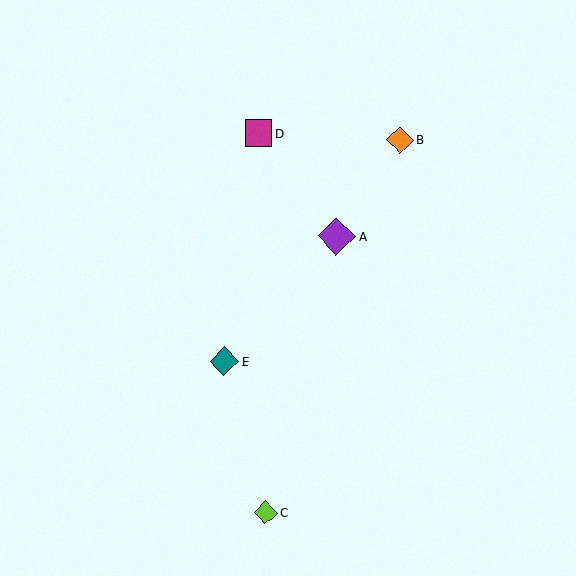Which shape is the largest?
The purple diamond (labeled A) is the largest.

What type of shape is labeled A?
Shape A is a purple diamond.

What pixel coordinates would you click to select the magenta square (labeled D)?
Click at (259, 133) to select the magenta square D.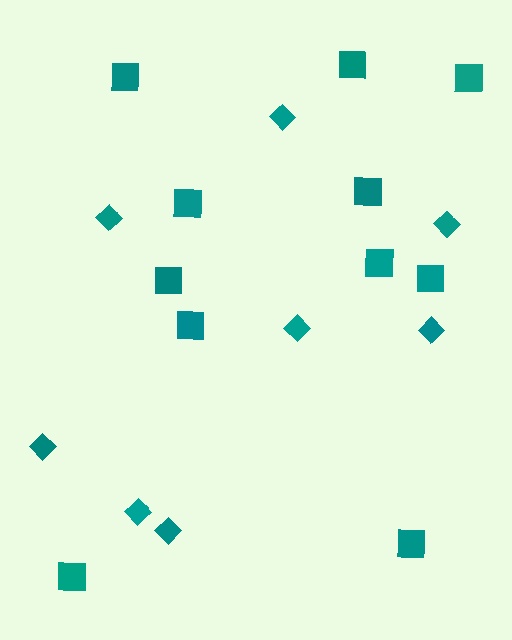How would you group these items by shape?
There are 2 groups: one group of squares (11) and one group of diamonds (8).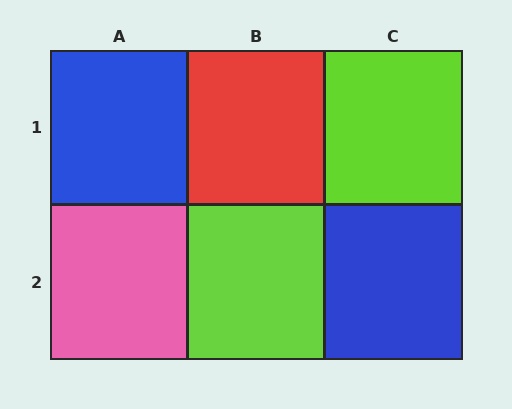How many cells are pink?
1 cell is pink.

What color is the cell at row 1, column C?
Lime.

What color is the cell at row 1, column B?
Red.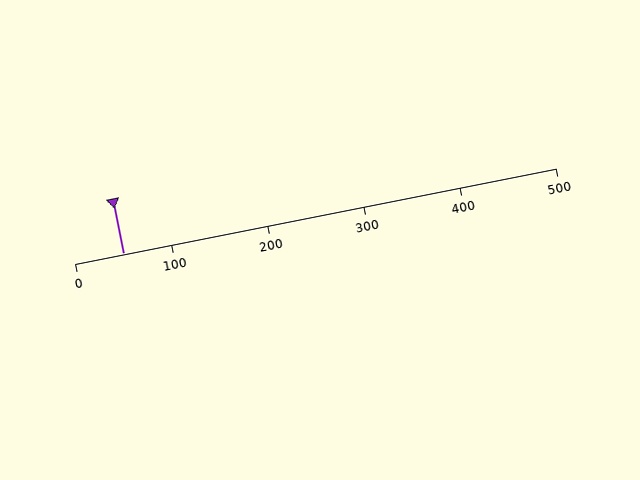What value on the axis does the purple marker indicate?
The marker indicates approximately 50.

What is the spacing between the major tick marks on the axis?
The major ticks are spaced 100 apart.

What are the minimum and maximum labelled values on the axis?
The axis runs from 0 to 500.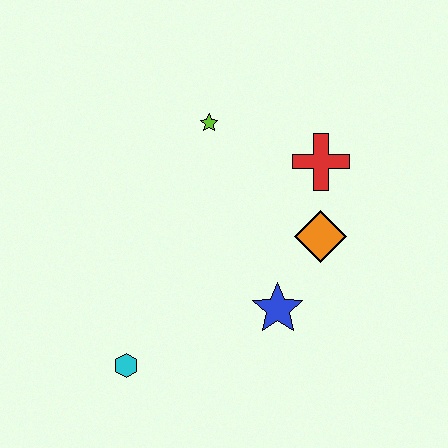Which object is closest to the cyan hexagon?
The blue star is closest to the cyan hexagon.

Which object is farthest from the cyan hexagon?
The red cross is farthest from the cyan hexagon.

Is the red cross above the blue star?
Yes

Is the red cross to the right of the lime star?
Yes